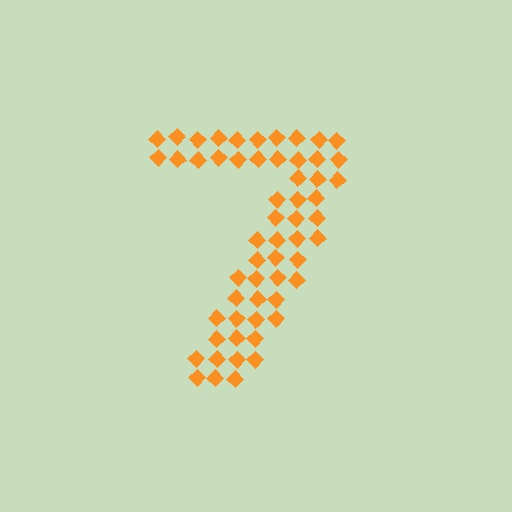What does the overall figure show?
The overall figure shows the digit 7.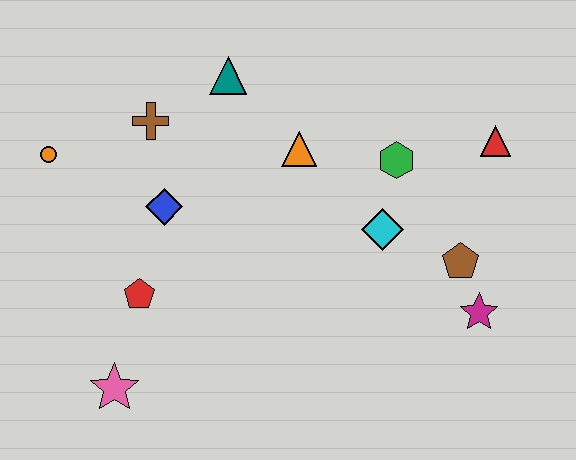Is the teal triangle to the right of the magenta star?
No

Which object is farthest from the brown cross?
The magenta star is farthest from the brown cross.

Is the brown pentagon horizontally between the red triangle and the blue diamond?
Yes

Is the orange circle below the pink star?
No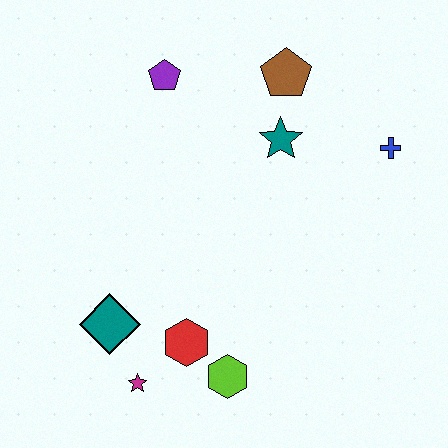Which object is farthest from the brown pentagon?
The magenta star is farthest from the brown pentagon.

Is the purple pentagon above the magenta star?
Yes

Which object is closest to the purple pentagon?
The brown pentagon is closest to the purple pentagon.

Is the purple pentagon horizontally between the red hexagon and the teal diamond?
Yes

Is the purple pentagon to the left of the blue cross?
Yes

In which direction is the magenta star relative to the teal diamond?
The magenta star is below the teal diamond.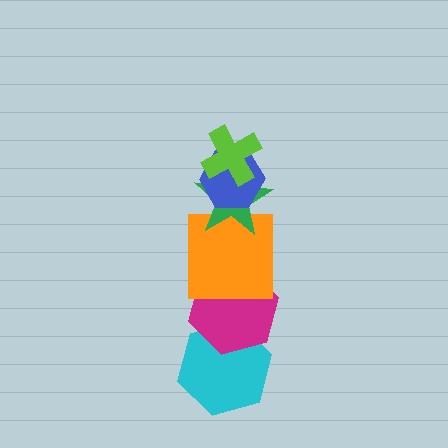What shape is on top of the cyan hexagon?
The magenta hexagon is on top of the cyan hexagon.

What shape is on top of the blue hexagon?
The lime cross is on top of the blue hexagon.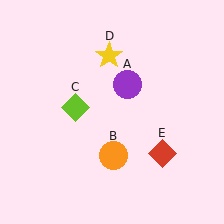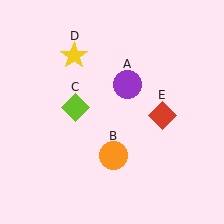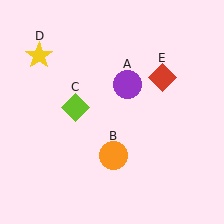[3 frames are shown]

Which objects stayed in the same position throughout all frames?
Purple circle (object A) and orange circle (object B) and lime diamond (object C) remained stationary.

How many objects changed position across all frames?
2 objects changed position: yellow star (object D), red diamond (object E).